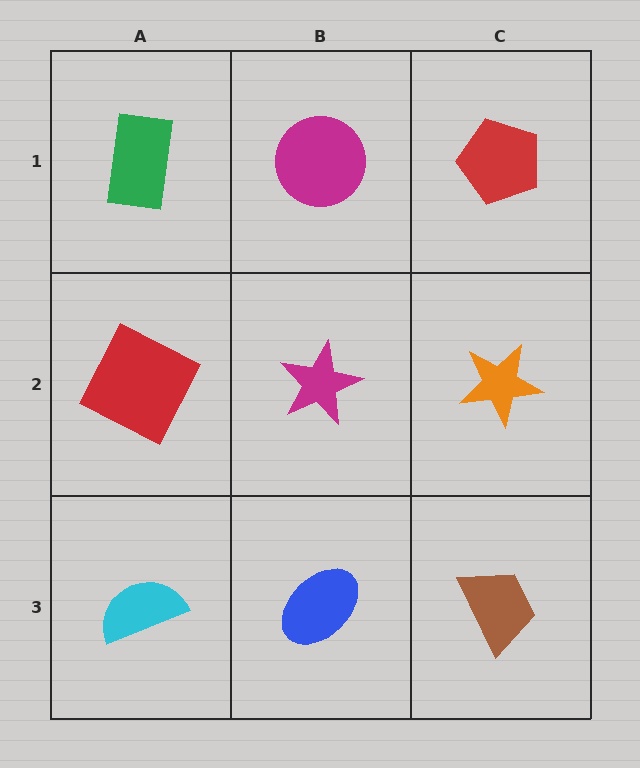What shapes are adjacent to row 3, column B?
A magenta star (row 2, column B), a cyan semicircle (row 3, column A), a brown trapezoid (row 3, column C).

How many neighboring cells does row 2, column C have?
3.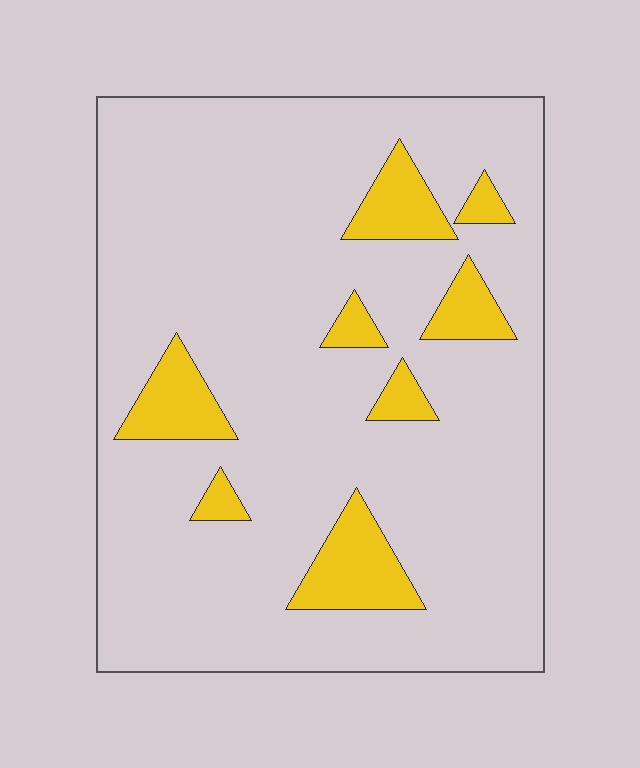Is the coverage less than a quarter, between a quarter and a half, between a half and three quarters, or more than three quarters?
Less than a quarter.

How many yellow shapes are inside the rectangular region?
8.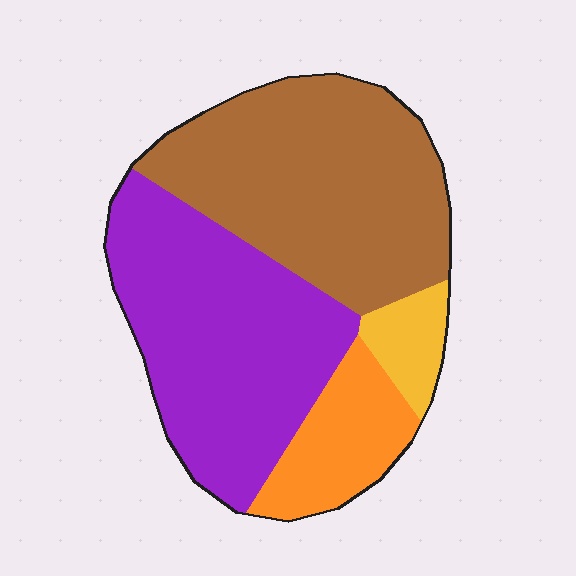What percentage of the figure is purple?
Purple takes up between a quarter and a half of the figure.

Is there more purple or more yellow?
Purple.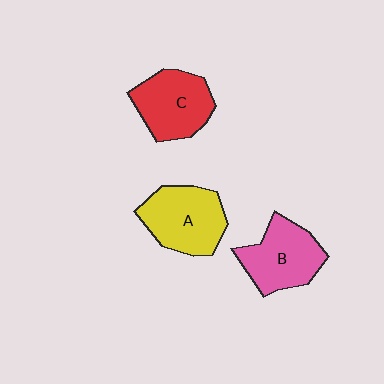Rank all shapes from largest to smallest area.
From largest to smallest: A (yellow), B (pink), C (red).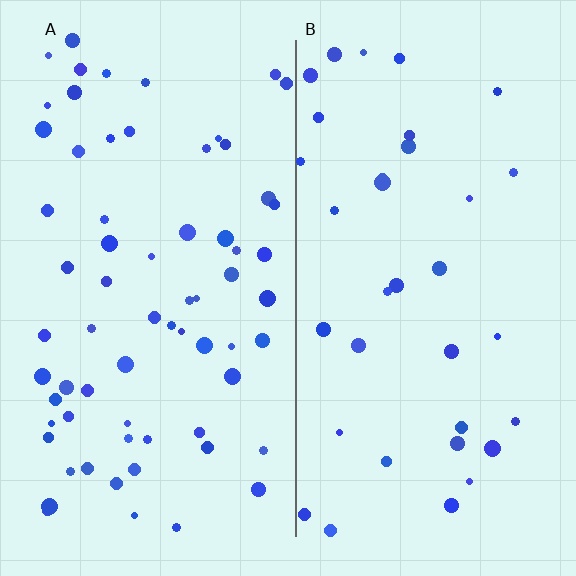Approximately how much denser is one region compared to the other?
Approximately 1.9× — region A over region B.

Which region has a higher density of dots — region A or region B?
A (the left).